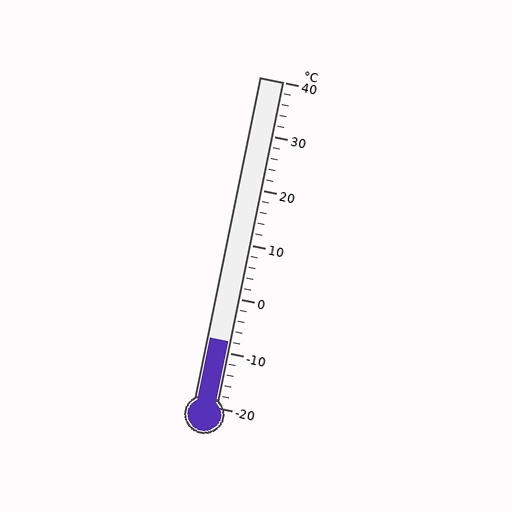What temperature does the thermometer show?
The thermometer shows approximately -8°C.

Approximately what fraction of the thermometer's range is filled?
The thermometer is filled to approximately 20% of its range.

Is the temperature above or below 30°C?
The temperature is below 30°C.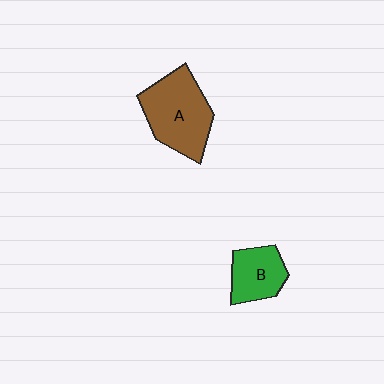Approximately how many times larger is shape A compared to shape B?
Approximately 1.7 times.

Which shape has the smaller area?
Shape B (green).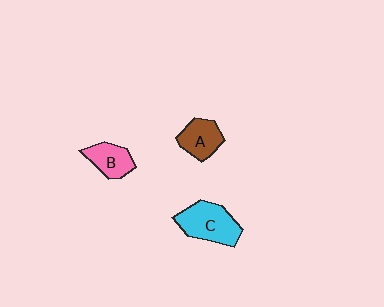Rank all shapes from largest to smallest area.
From largest to smallest: C (cyan), A (brown), B (pink).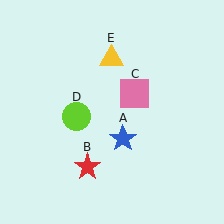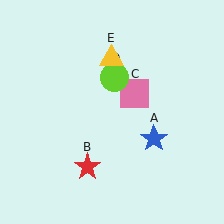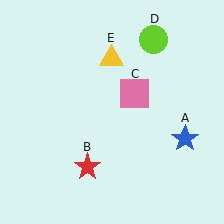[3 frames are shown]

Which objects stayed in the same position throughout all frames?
Red star (object B) and pink square (object C) and yellow triangle (object E) remained stationary.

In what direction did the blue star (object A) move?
The blue star (object A) moved right.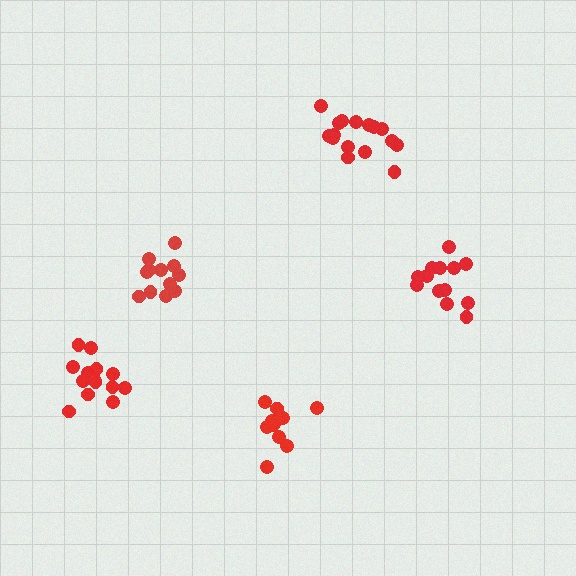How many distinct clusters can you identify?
There are 5 distinct clusters.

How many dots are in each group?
Group 1: 13 dots, Group 2: 12 dots, Group 3: 12 dots, Group 4: 16 dots, Group 5: 15 dots (68 total).